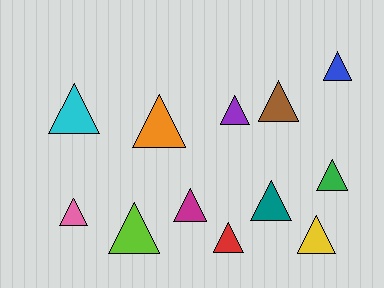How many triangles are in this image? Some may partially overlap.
There are 12 triangles.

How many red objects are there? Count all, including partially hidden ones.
There is 1 red object.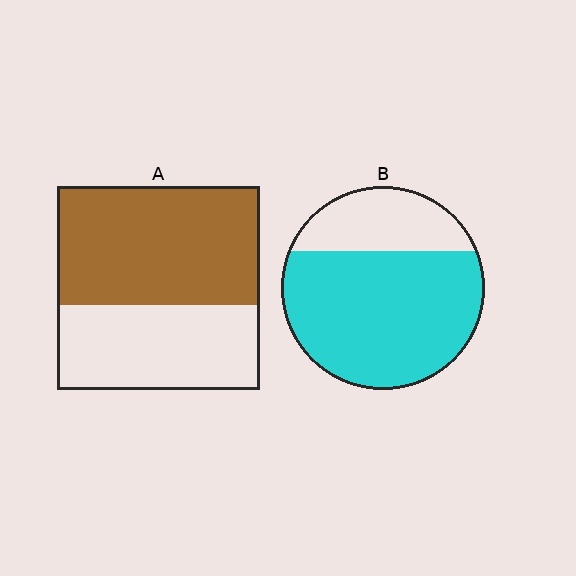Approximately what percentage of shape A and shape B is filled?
A is approximately 60% and B is approximately 75%.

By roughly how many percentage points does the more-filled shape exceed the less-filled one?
By roughly 15 percentage points (B over A).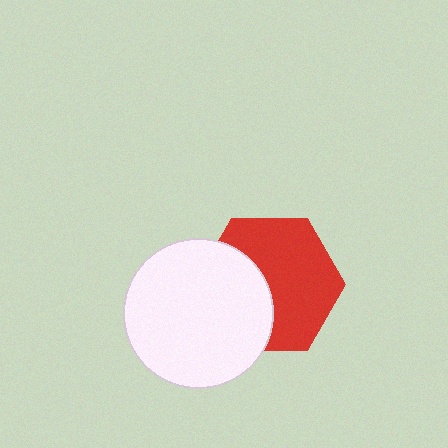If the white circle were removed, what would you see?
You would see the complete red hexagon.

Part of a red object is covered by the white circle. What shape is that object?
It is a hexagon.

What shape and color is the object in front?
The object in front is a white circle.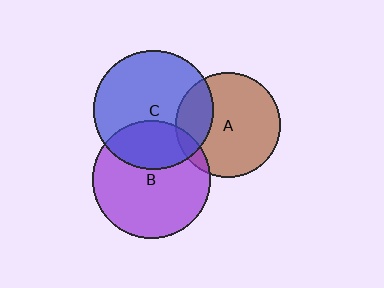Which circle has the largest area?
Circle C (blue).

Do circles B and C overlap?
Yes.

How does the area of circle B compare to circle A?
Approximately 1.2 times.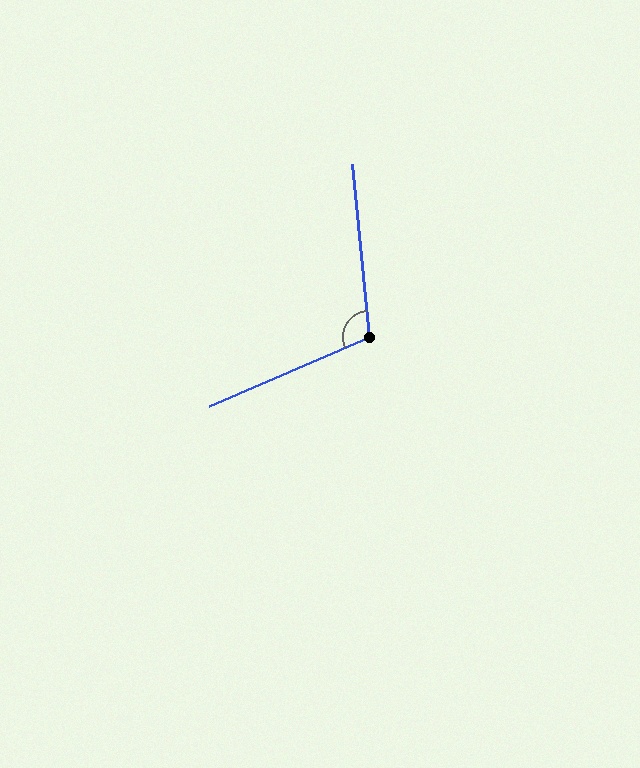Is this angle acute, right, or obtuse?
It is obtuse.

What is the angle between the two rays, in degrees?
Approximately 108 degrees.